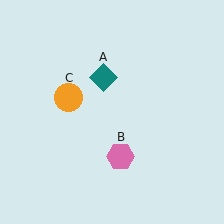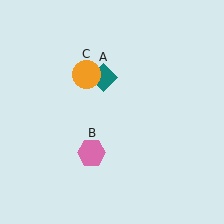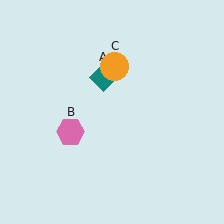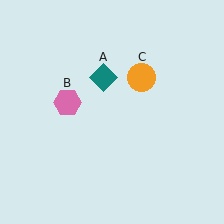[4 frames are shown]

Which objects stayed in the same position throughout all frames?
Teal diamond (object A) remained stationary.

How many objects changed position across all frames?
2 objects changed position: pink hexagon (object B), orange circle (object C).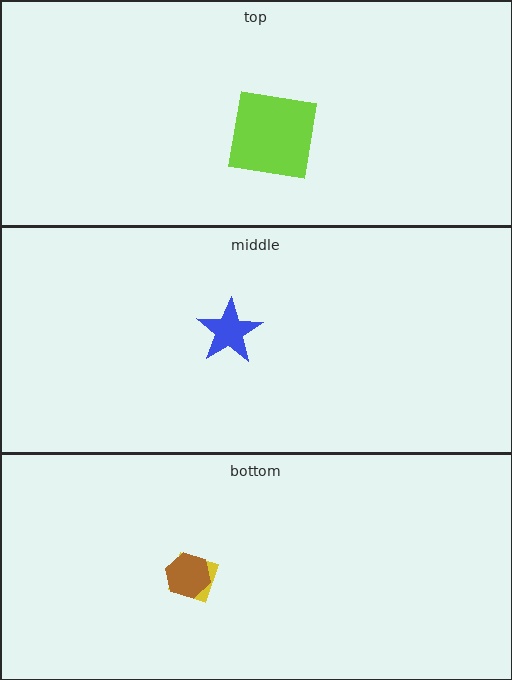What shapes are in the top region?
The lime square.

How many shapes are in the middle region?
1.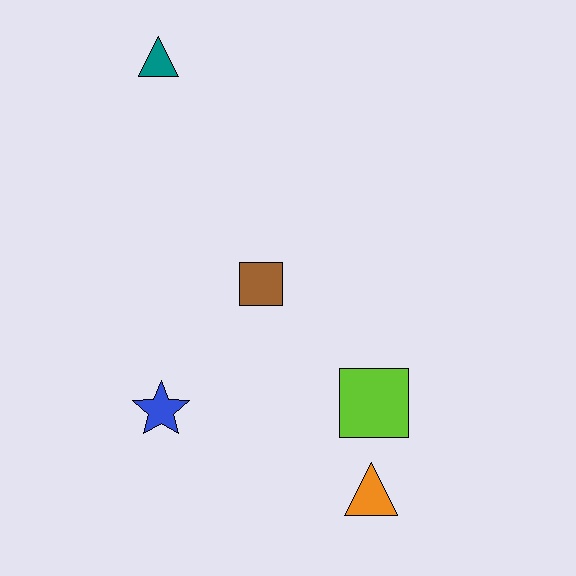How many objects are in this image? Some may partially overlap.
There are 5 objects.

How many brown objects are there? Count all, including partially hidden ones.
There is 1 brown object.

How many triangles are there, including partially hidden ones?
There are 2 triangles.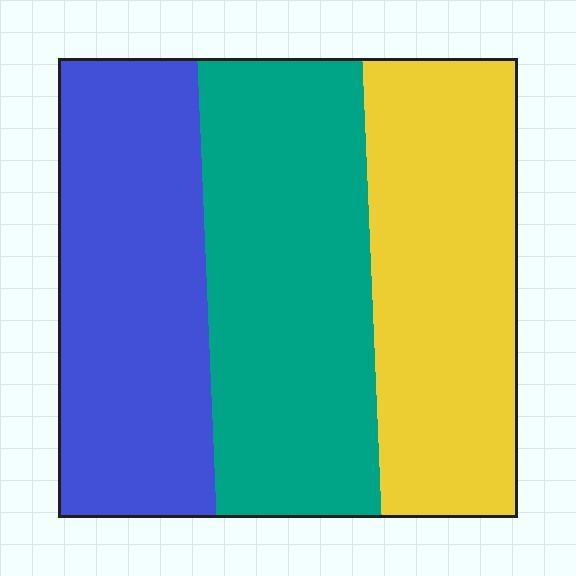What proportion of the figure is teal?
Teal covers around 35% of the figure.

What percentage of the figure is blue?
Blue takes up between a quarter and a half of the figure.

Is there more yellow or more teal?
Teal.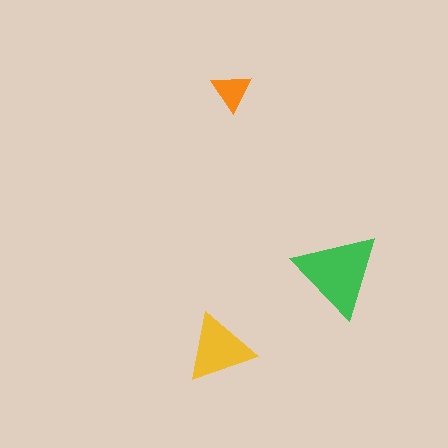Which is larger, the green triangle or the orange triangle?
The green one.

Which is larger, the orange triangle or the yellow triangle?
The yellow one.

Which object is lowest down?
The yellow triangle is bottommost.